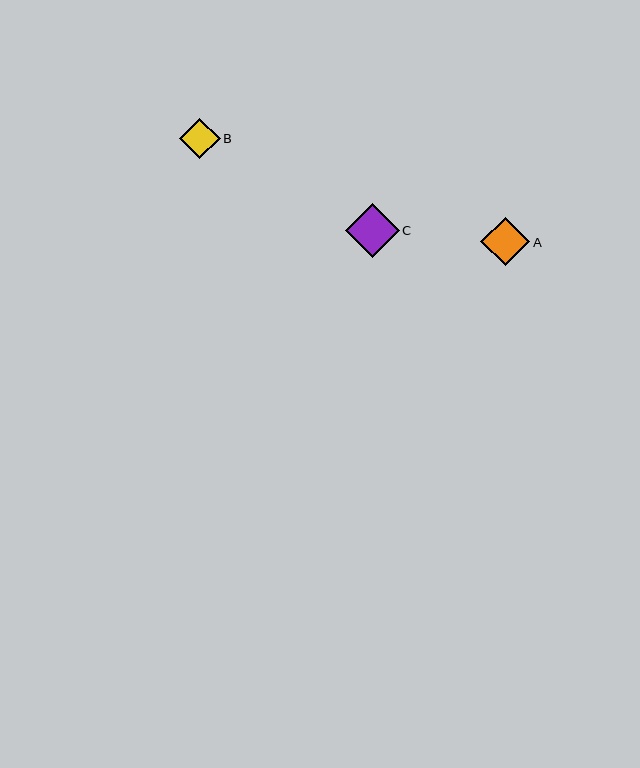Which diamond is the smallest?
Diamond B is the smallest with a size of approximately 41 pixels.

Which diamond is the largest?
Diamond C is the largest with a size of approximately 54 pixels.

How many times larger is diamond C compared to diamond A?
Diamond C is approximately 1.1 times the size of diamond A.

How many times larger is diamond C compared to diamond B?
Diamond C is approximately 1.3 times the size of diamond B.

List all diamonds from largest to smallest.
From largest to smallest: C, A, B.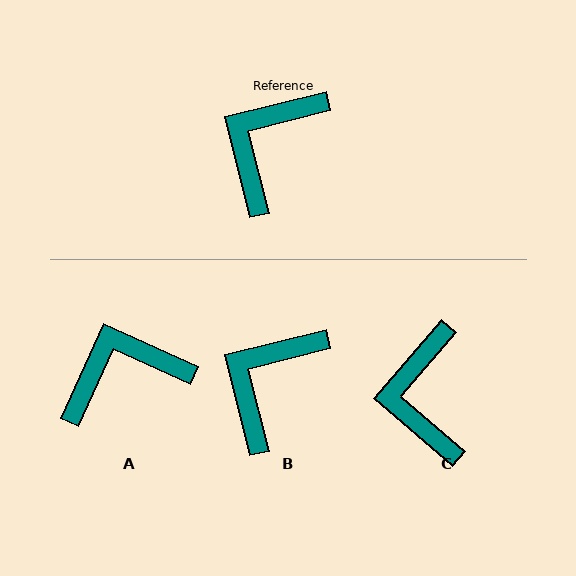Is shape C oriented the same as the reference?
No, it is off by about 35 degrees.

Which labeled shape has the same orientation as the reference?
B.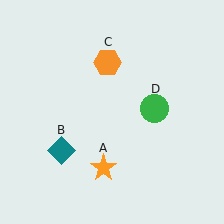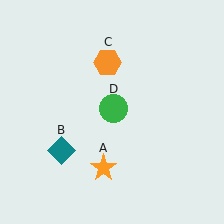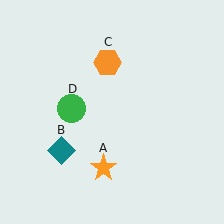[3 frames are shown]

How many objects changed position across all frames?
1 object changed position: green circle (object D).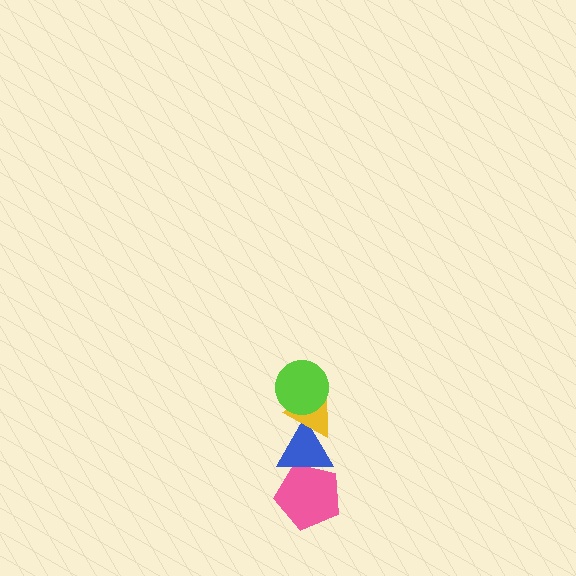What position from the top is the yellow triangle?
The yellow triangle is 2nd from the top.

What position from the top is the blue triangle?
The blue triangle is 3rd from the top.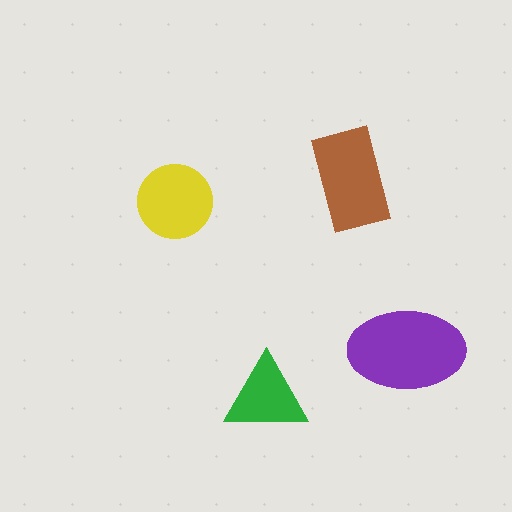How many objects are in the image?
There are 4 objects in the image.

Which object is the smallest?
The green triangle.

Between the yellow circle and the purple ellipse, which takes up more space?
The purple ellipse.